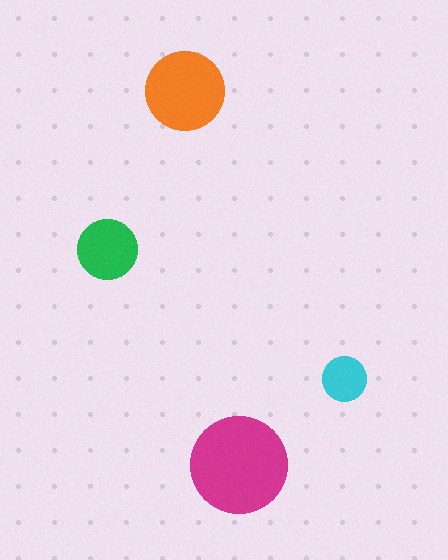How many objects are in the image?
There are 4 objects in the image.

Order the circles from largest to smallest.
the magenta one, the orange one, the green one, the cyan one.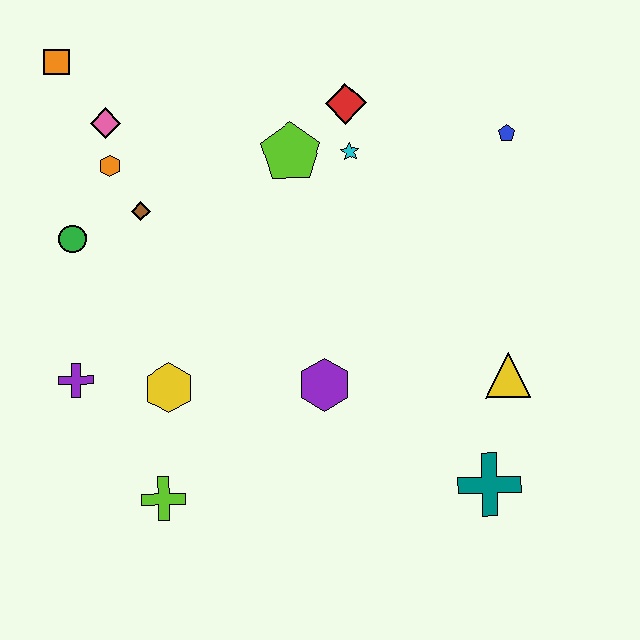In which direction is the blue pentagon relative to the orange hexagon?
The blue pentagon is to the right of the orange hexagon.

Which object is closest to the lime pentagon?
The cyan star is closest to the lime pentagon.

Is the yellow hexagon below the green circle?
Yes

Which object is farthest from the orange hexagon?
The teal cross is farthest from the orange hexagon.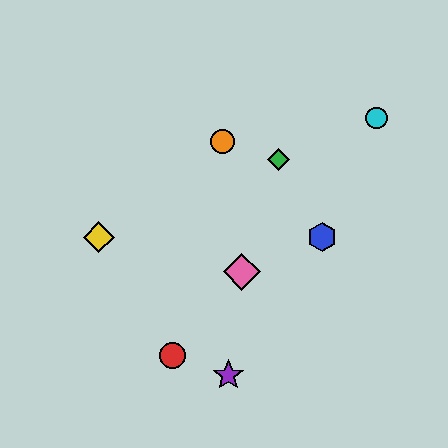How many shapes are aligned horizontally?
2 shapes (the blue hexagon, the yellow diamond) are aligned horizontally.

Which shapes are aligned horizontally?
The blue hexagon, the yellow diamond are aligned horizontally.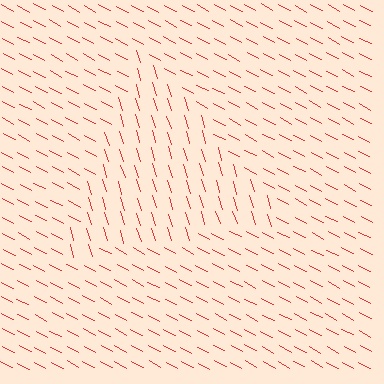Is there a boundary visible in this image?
Yes, there is a texture boundary formed by a change in line orientation.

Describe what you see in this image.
The image is filled with small red line segments. A triangle region in the image has lines oriented differently from the surrounding lines, creating a visible texture boundary.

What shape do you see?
I see a triangle.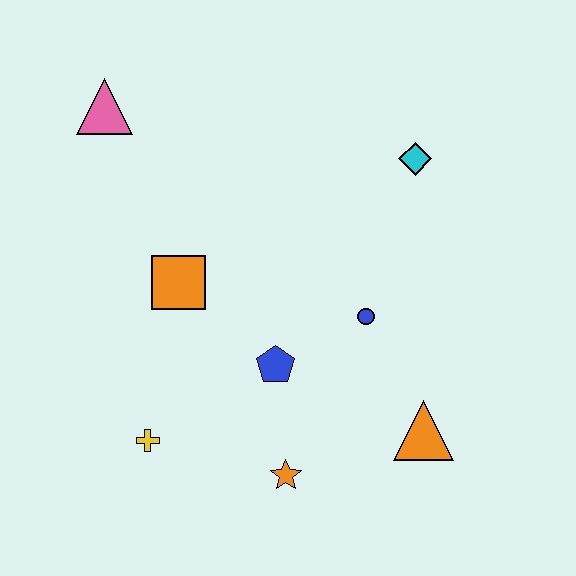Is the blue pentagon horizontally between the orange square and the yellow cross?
No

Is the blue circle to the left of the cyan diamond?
Yes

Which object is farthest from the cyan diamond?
The yellow cross is farthest from the cyan diamond.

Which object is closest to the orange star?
The blue pentagon is closest to the orange star.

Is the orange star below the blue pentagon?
Yes